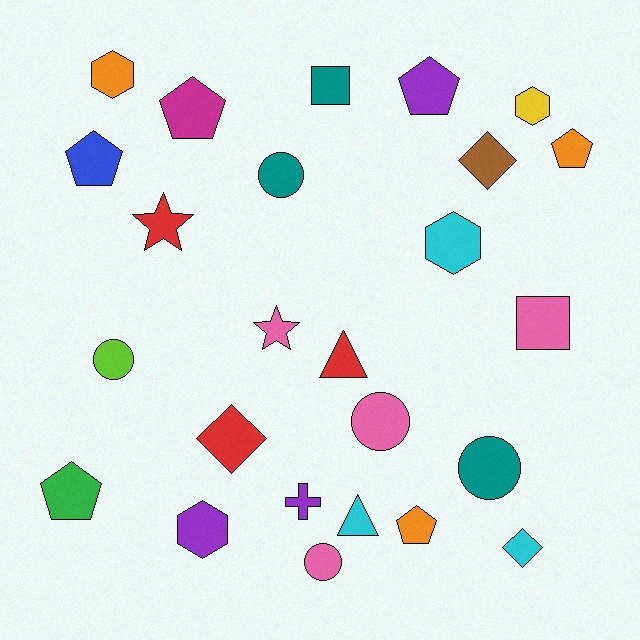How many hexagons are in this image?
There are 4 hexagons.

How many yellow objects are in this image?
There is 1 yellow object.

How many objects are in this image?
There are 25 objects.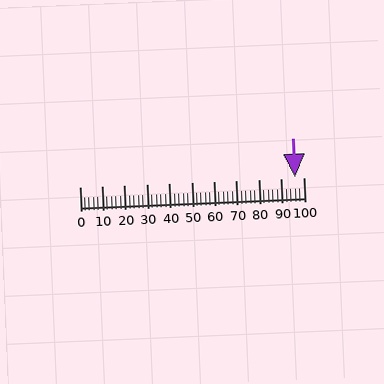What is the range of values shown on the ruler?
The ruler shows values from 0 to 100.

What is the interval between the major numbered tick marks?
The major tick marks are spaced 10 units apart.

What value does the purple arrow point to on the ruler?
The purple arrow points to approximately 96.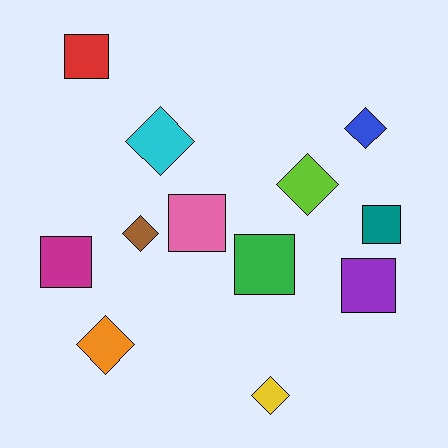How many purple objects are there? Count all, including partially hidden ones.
There is 1 purple object.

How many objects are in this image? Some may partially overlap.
There are 12 objects.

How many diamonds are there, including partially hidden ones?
There are 6 diamonds.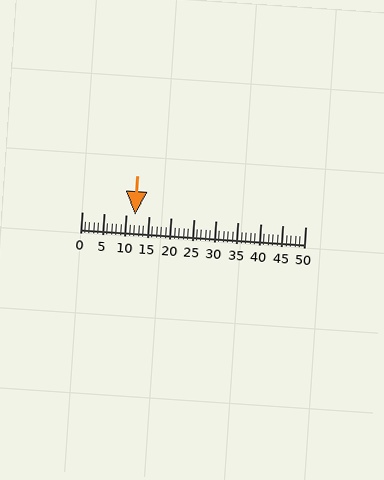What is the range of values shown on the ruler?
The ruler shows values from 0 to 50.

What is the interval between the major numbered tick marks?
The major tick marks are spaced 5 units apart.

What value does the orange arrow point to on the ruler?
The orange arrow points to approximately 12.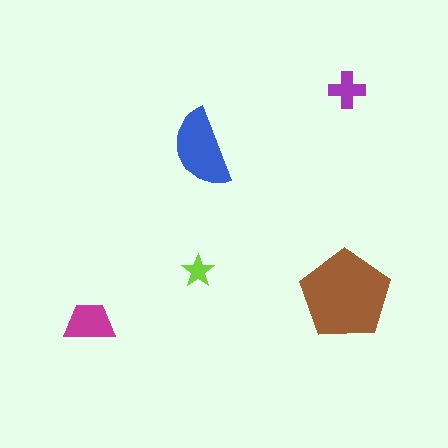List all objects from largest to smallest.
The brown pentagon, the blue semicircle, the magenta trapezoid, the purple cross, the lime star.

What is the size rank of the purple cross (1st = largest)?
4th.